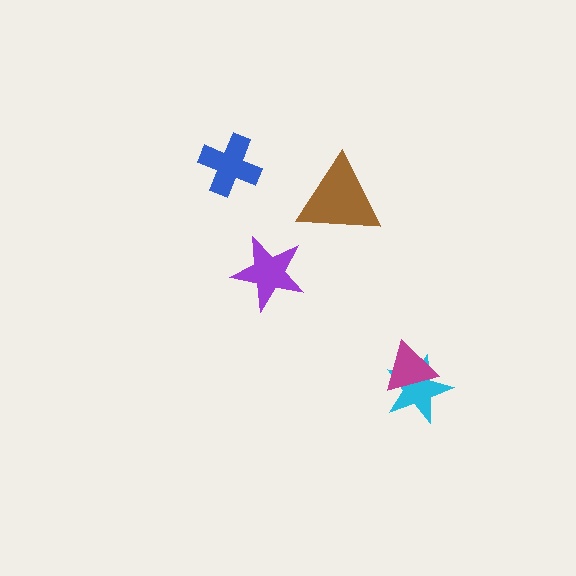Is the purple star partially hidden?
No, no other shape covers it.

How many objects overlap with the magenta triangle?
1 object overlaps with the magenta triangle.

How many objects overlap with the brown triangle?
0 objects overlap with the brown triangle.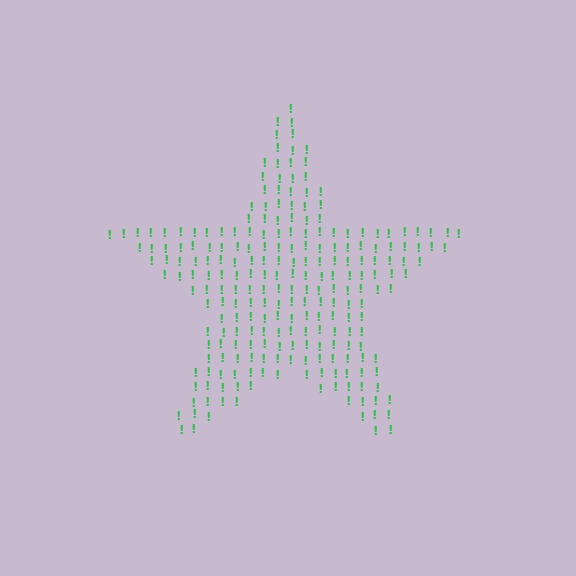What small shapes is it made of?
It is made of small exclamation marks.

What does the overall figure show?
The overall figure shows a star.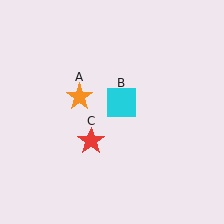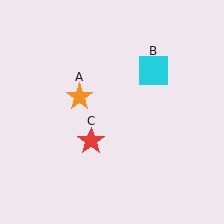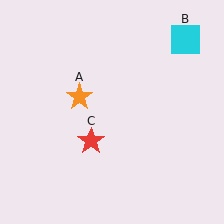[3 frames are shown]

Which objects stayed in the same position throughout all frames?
Orange star (object A) and red star (object C) remained stationary.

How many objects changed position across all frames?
1 object changed position: cyan square (object B).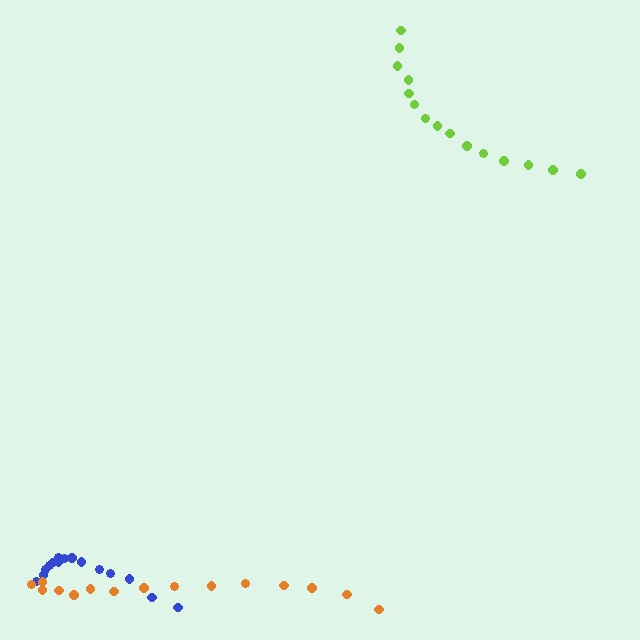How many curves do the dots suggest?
There are 3 distinct paths.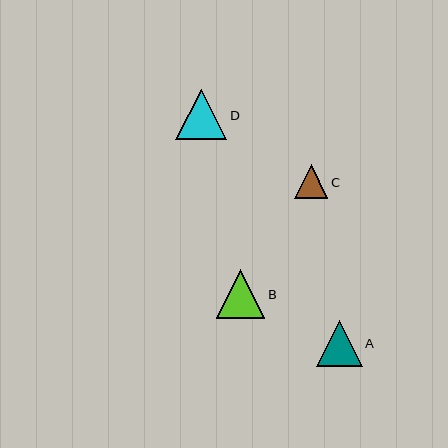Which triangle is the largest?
Triangle D is the largest with a size of approximately 51 pixels.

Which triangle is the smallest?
Triangle C is the smallest with a size of approximately 33 pixels.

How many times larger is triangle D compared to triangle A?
Triangle D is approximately 1.1 times the size of triangle A.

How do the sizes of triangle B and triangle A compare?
Triangle B and triangle A are approximately the same size.